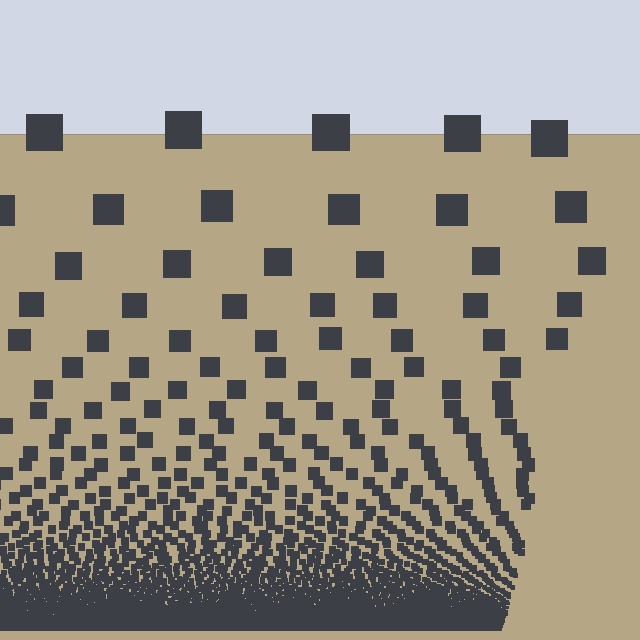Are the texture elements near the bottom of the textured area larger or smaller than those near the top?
Smaller. The gradient is inverted — elements near the bottom are smaller and denser.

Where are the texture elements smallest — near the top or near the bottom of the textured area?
Near the bottom.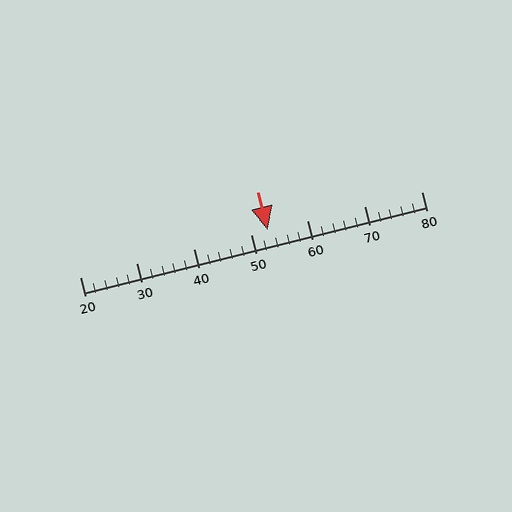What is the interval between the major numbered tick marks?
The major tick marks are spaced 10 units apart.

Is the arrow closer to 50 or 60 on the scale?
The arrow is closer to 50.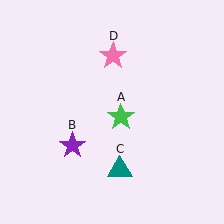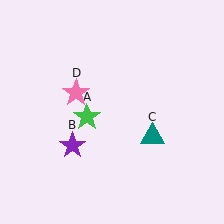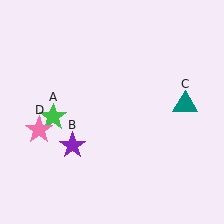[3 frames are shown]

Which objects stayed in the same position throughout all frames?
Purple star (object B) remained stationary.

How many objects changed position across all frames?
3 objects changed position: green star (object A), teal triangle (object C), pink star (object D).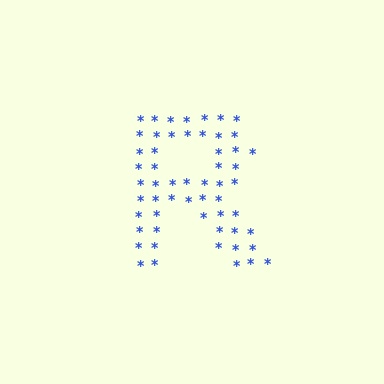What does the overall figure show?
The overall figure shows the letter R.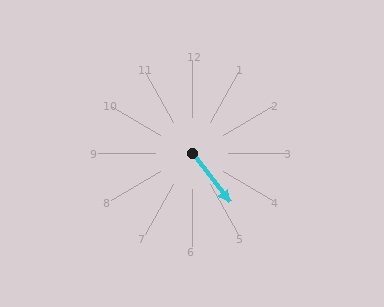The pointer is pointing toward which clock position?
Roughly 5 o'clock.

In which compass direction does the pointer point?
Southeast.